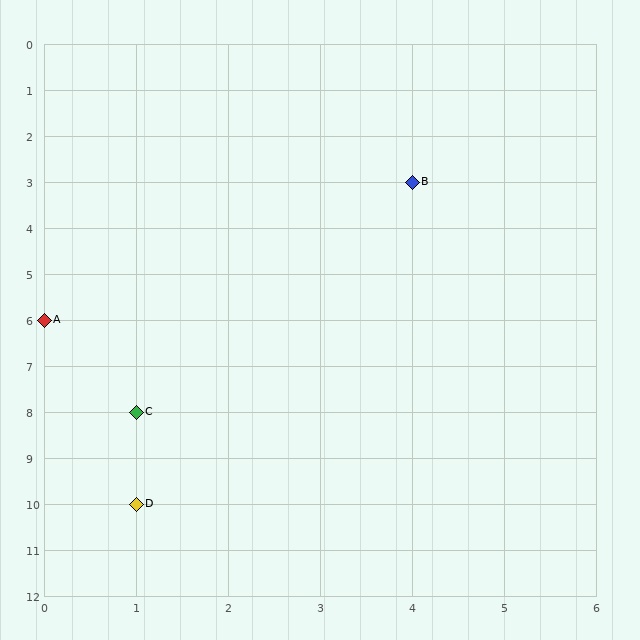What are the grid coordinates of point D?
Point D is at grid coordinates (1, 10).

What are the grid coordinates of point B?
Point B is at grid coordinates (4, 3).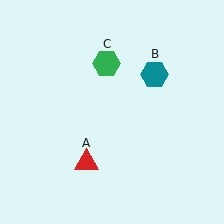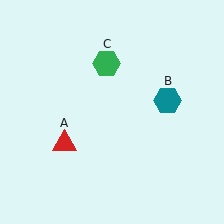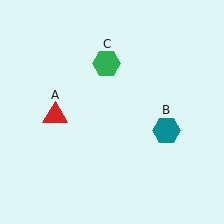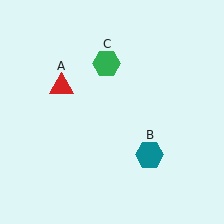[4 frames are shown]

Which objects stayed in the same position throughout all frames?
Green hexagon (object C) remained stationary.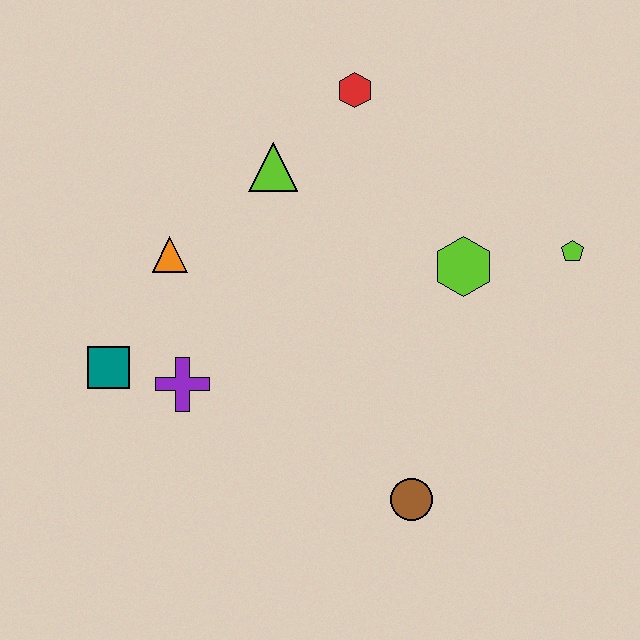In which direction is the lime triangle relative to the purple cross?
The lime triangle is above the purple cross.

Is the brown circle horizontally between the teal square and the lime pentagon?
Yes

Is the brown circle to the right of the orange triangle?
Yes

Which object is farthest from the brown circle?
The red hexagon is farthest from the brown circle.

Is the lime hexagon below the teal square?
No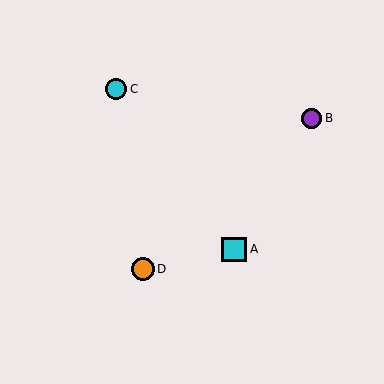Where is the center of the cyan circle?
The center of the cyan circle is at (116, 89).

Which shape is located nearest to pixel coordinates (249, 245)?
The cyan square (labeled A) at (234, 249) is nearest to that location.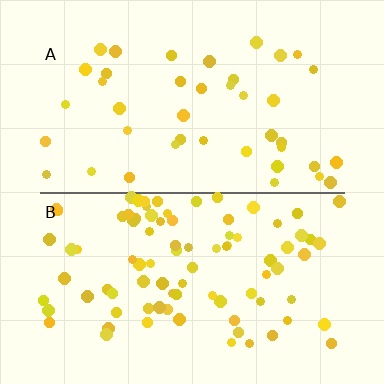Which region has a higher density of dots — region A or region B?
B (the bottom).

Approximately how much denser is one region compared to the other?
Approximately 2.1× — region B over region A.